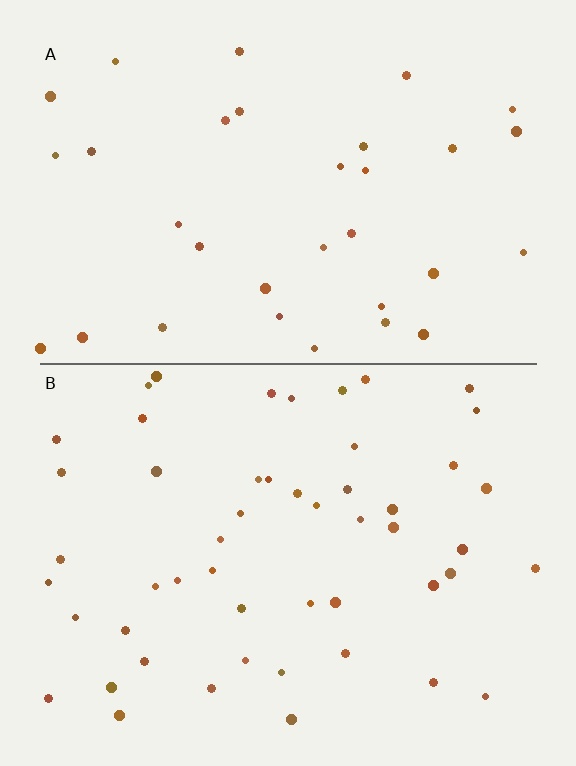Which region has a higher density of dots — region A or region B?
B (the bottom).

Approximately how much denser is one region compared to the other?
Approximately 1.5× — region B over region A.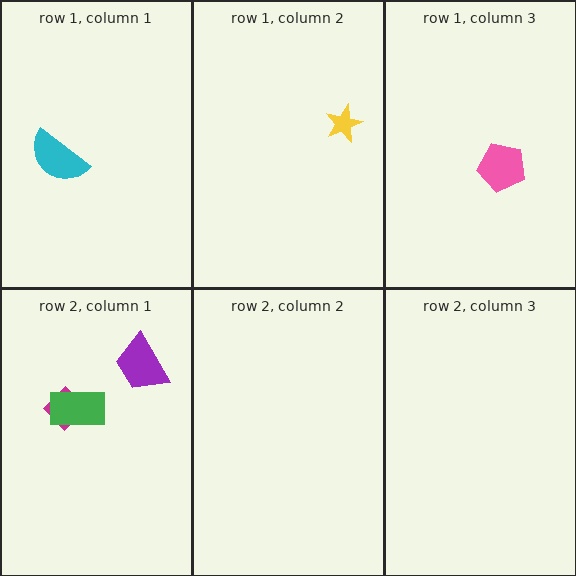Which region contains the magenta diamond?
The row 2, column 1 region.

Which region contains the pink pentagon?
The row 1, column 3 region.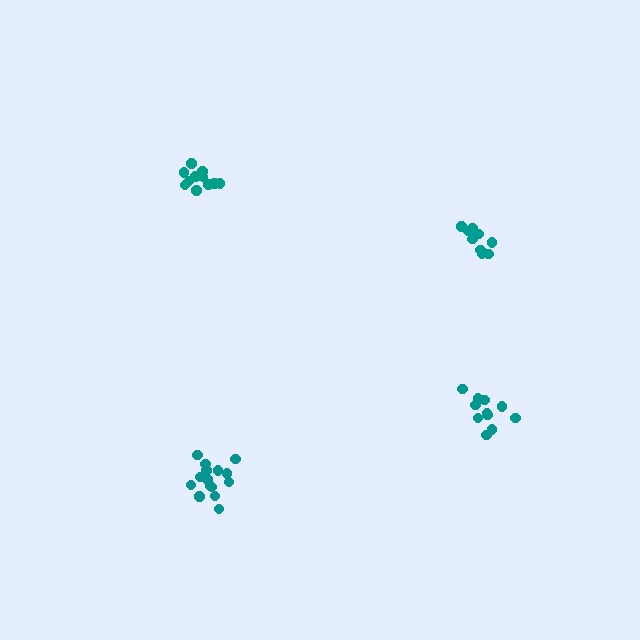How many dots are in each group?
Group 1: 9 dots, Group 2: 15 dots, Group 3: 13 dots, Group 4: 11 dots (48 total).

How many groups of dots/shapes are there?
There are 4 groups.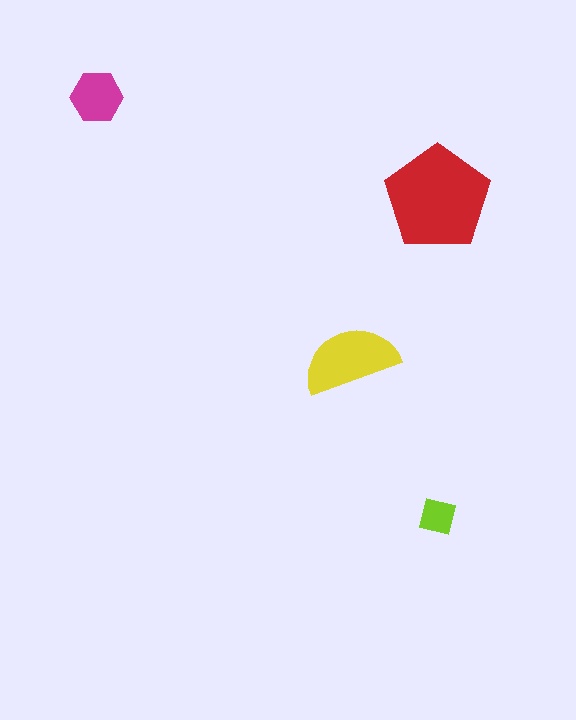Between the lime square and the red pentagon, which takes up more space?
The red pentagon.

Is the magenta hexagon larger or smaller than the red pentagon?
Smaller.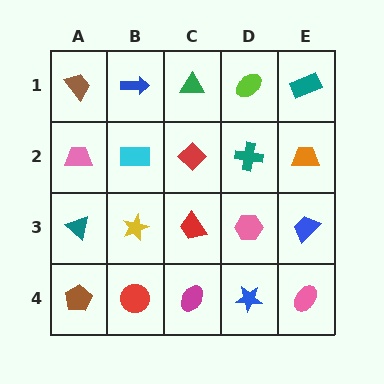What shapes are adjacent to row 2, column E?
A teal rectangle (row 1, column E), a blue trapezoid (row 3, column E), a teal cross (row 2, column D).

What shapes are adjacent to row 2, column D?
A lime ellipse (row 1, column D), a pink hexagon (row 3, column D), a red diamond (row 2, column C), an orange trapezoid (row 2, column E).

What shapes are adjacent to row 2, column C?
A green triangle (row 1, column C), a red trapezoid (row 3, column C), a cyan rectangle (row 2, column B), a teal cross (row 2, column D).